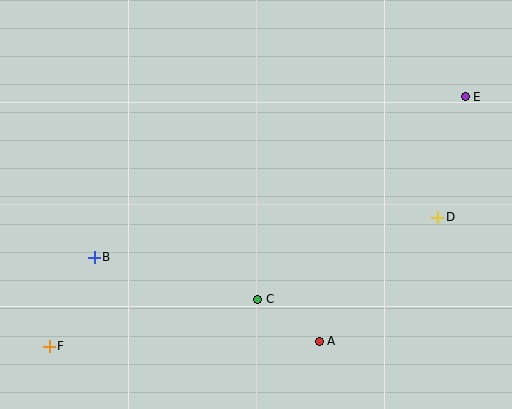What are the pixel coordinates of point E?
Point E is at (465, 97).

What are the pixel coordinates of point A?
Point A is at (319, 341).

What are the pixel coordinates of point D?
Point D is at (438, 217).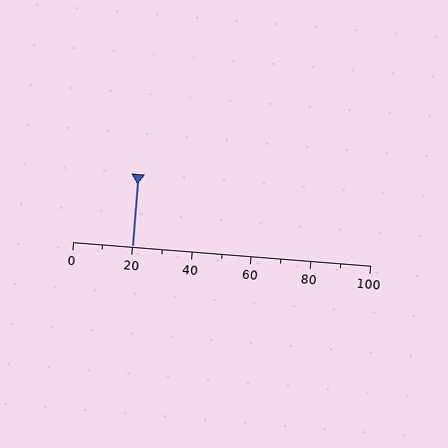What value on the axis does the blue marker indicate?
The marker indicates approximately 20.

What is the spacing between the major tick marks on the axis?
The major ticks are spaced 20 apart.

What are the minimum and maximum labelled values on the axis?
The axis runs from 0 to 100.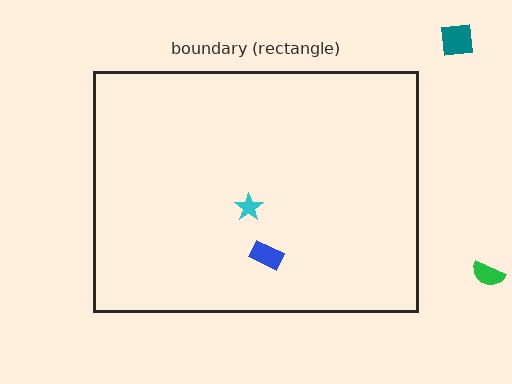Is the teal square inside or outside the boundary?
Outside.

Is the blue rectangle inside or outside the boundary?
Inside.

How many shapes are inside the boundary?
2 inside, 2 outside.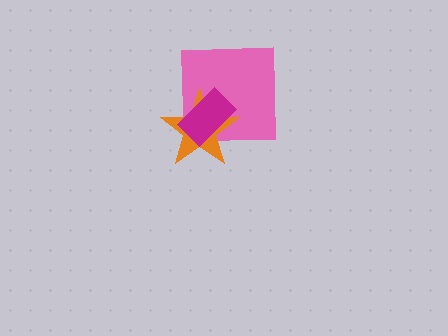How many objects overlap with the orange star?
2 objects overlap with the orange star.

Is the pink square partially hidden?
Yes, it is partially covered by another shape.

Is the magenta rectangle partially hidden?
No, no other shape covers it.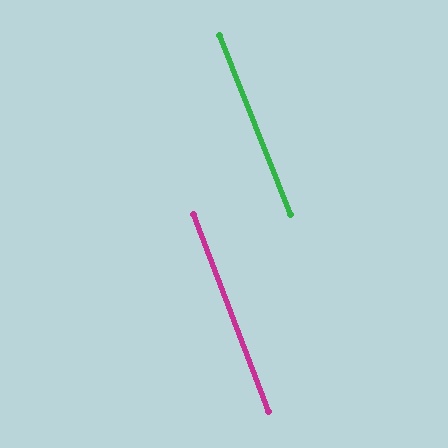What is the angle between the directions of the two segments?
Approximately 1 degree.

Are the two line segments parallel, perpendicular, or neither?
Parallel — their directions differ by only 0.6°.